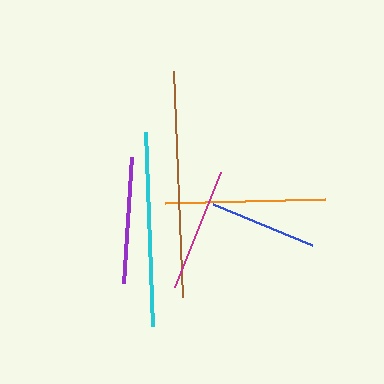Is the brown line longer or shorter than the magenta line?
The brown line is longer than the magenta line.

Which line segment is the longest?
The brown line is the longest at approximately 227 pixels.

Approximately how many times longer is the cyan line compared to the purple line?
The cyan line is approximately 1.5 times the length of the purple line.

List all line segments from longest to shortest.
From longest to shortest: brown, cyan, orange, purple, magenta, blue.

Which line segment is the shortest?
The blue line is the shortest at approximately 107 pixels.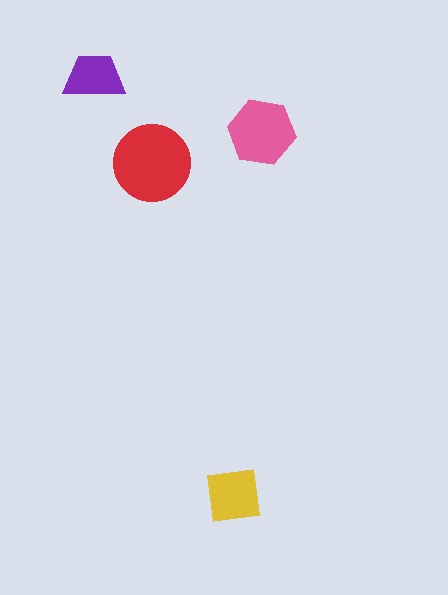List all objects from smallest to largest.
The purple trapezoid, the yellow square, the pink hexagon, the red circle.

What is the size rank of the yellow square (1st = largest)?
3rd.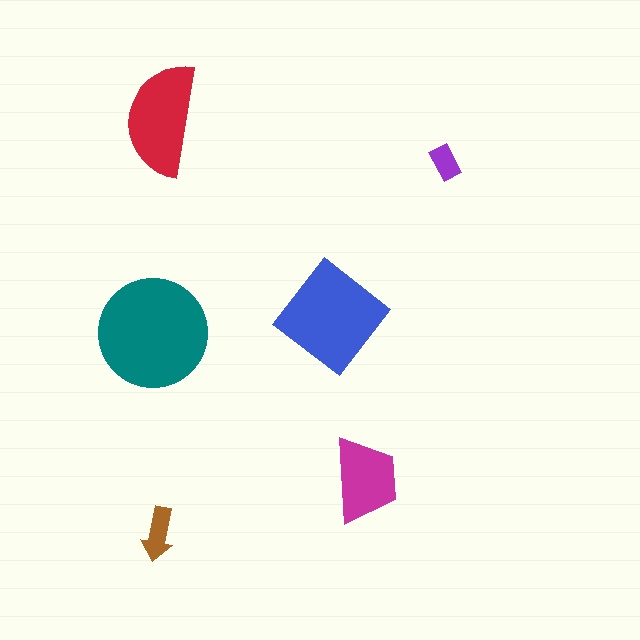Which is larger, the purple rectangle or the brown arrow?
The brown arrow.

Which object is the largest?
The teal circle.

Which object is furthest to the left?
The teal circle is leftmost.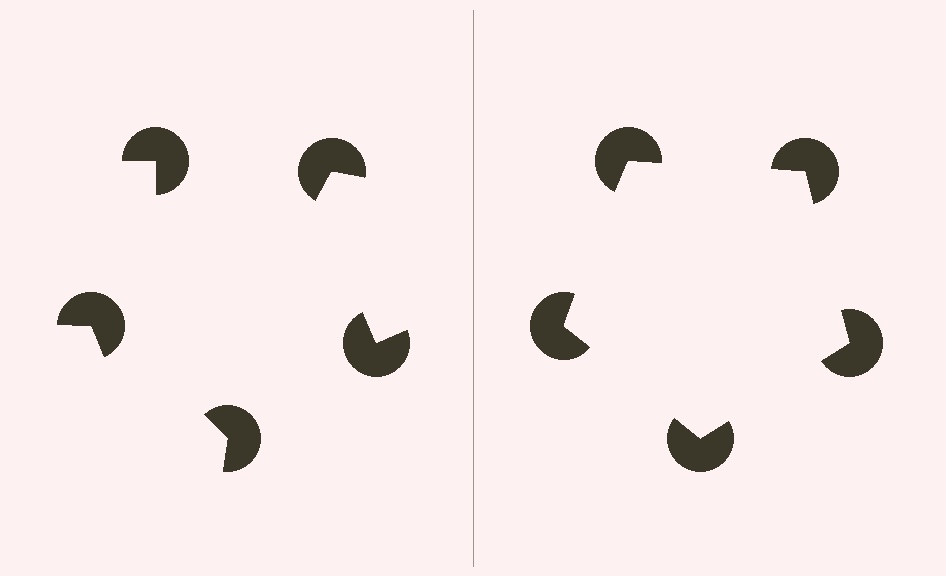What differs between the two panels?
The pac-man discs are positioned identically on both sides; only the wedge orientations differ. On the right they align to a pentagon; on the left they are misaligned.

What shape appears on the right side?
An illusory pentagon.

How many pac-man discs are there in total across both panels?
10 — 5 on each side.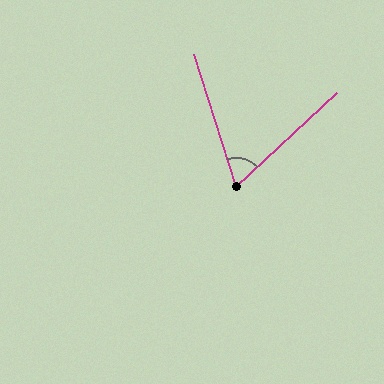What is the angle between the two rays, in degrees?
Approximately 65 degrees.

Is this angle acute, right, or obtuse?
It is acute.